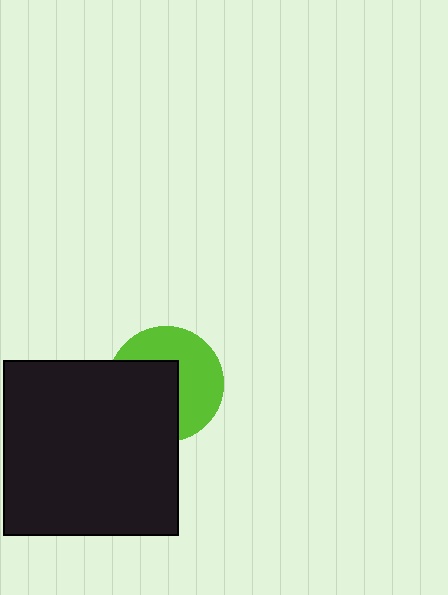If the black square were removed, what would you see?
You would see the complete lime circle.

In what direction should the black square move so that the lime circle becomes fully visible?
The black square should move toward the lower-left. That is the shortest direction to clear the overlap and leave the lime circle fully visible.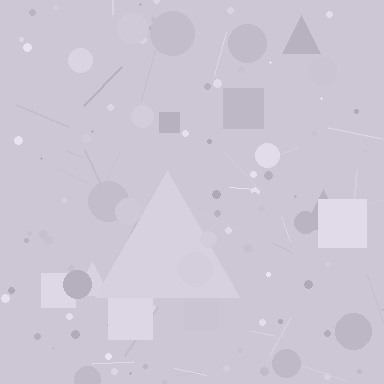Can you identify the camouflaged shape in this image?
The camouflaged shape is a triangle.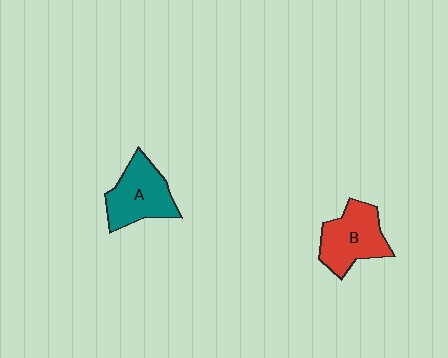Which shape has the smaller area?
Shape A (teal).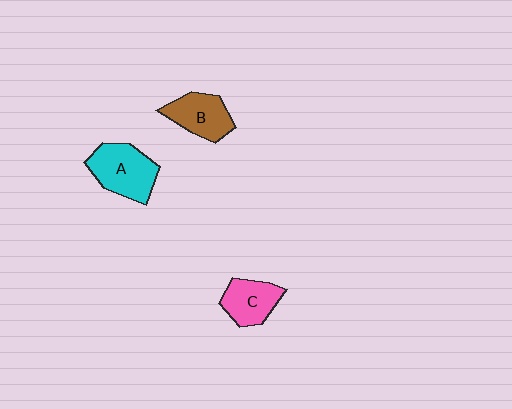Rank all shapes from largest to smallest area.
From largest to smallest: A (cyan), B (brown), C (pink).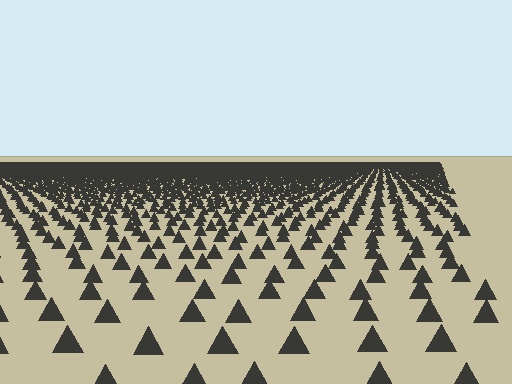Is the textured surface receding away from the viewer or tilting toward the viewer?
The surface is receding away from the viewer. Texture elements get smaller and denser toward the top.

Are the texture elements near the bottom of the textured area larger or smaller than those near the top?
Larger. Near the bottom, elements are closer to the viewer and appear at a bigger on-screen size.